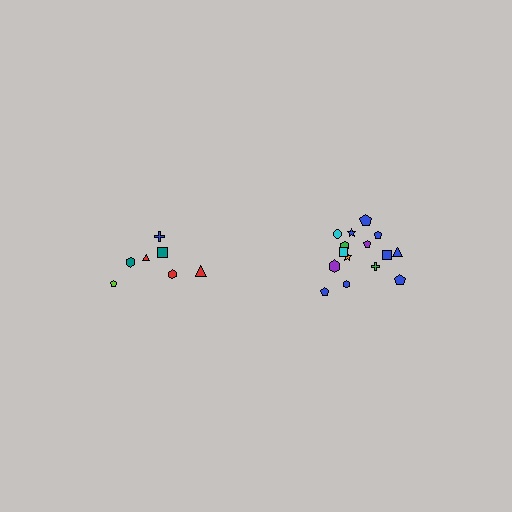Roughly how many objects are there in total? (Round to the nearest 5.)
Roughly 20 objects in total.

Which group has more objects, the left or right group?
The right group.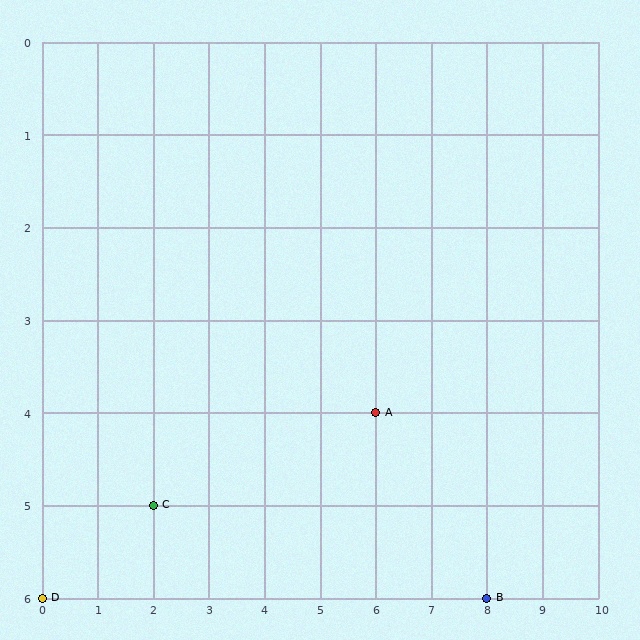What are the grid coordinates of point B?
Point B is at grid coordinates (8, 6).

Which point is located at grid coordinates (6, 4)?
Point A is at (6, 4).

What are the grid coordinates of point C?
Point C is at grid coordinates (2, 5).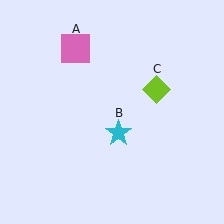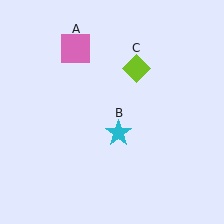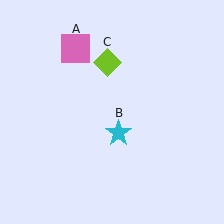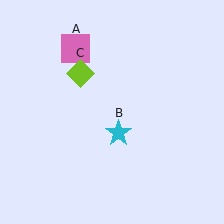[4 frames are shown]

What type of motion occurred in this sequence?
The lime diamond (object C) rotated counterclockwise around the center of the scene.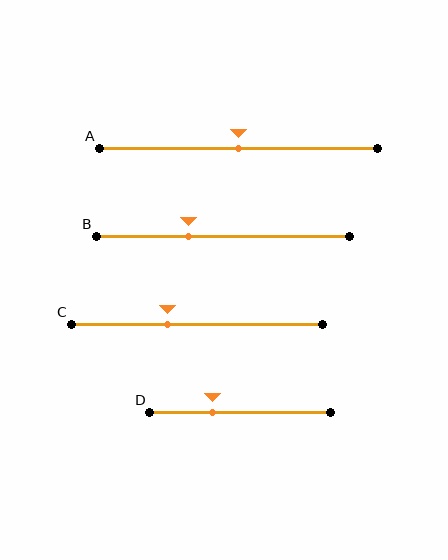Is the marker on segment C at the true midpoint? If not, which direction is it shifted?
No, the marker on segment C is shifted to the left by about 12% of the segment length.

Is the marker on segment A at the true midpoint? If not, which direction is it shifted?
Yes, the marker on segment A is at the true midpoint.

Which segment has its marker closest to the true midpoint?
Segment A has its marker closest to the true midpoint.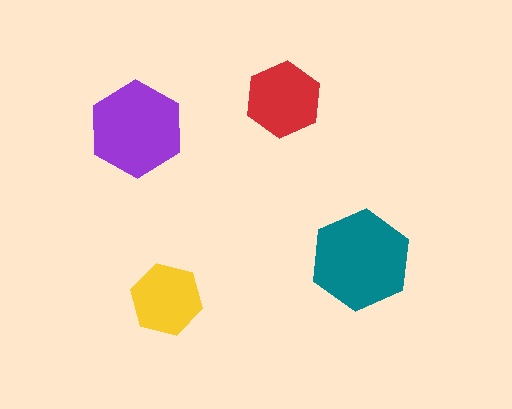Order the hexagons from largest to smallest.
the teal one, the purple one, the red one, the yellow one.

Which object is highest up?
The red hexagon is topmost.